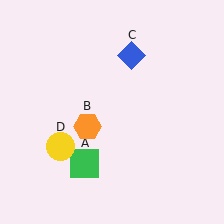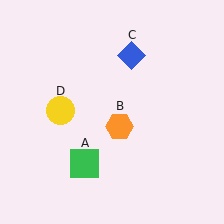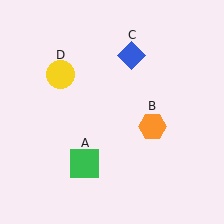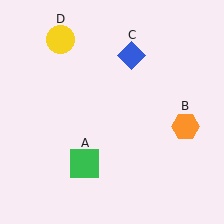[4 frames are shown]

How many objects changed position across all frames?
2 objects changed position: orange hexagon (object B), yellow circle (object D).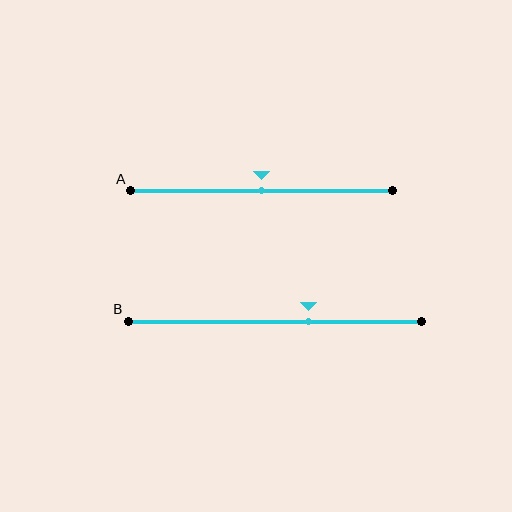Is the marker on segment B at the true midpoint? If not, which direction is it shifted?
No, the marker on segment B is shifted to the right by about 11% of the segment length.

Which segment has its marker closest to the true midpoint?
Segment A has its marker closest to the true midpoint.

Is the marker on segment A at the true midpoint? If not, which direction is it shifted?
Yes, the marker on segment A is at the true midpoint.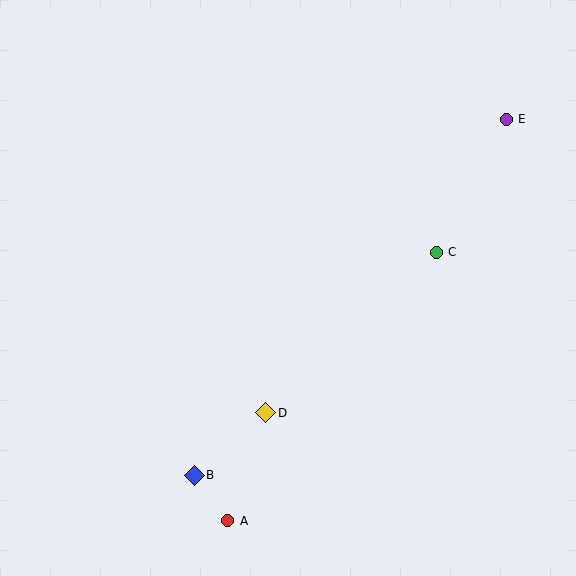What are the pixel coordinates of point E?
Point E is at (506, 119).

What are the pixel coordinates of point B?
Point B is at (194, 475).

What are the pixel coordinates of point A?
Point A is at (228, 521).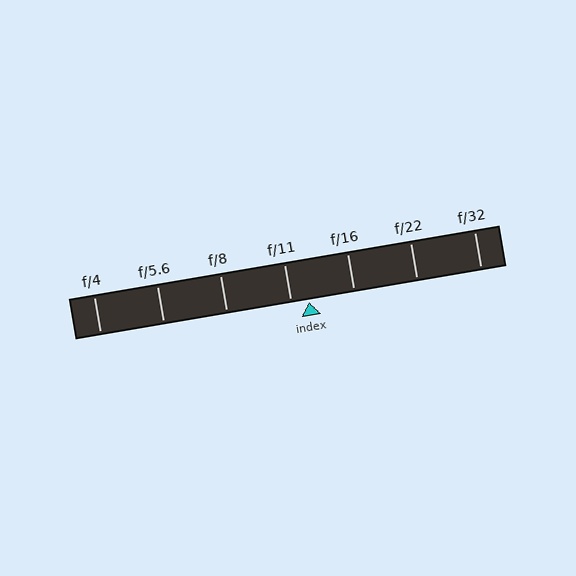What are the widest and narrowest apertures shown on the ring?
The widest aperture shown is f/4 and the narrowest is f/32.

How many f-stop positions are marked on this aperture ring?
There are 7 f-stop positions marked.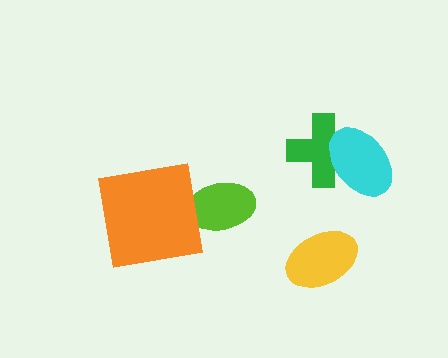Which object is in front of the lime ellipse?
The orange square is in front of the lime ellipse.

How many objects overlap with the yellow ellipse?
0 objects overlap with the yellow ellipse.